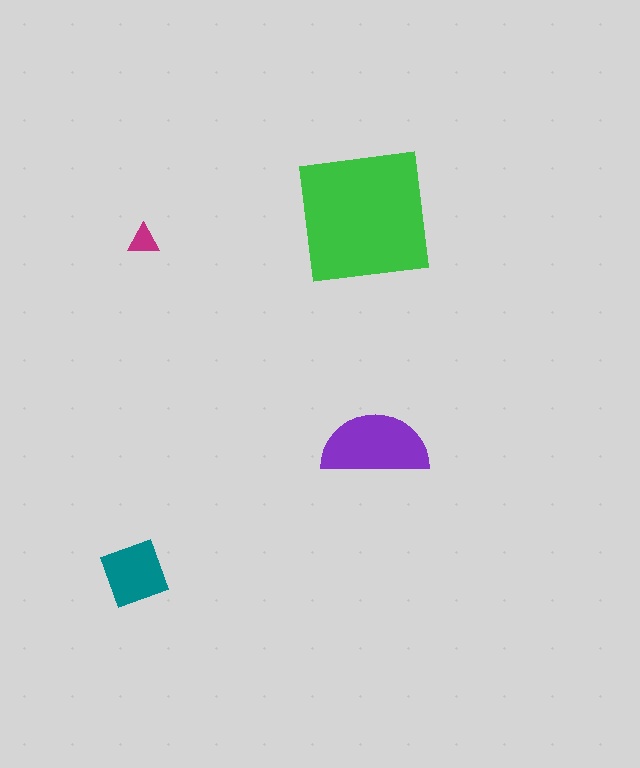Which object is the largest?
The green square.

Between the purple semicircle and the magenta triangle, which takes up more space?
The purple semicircle.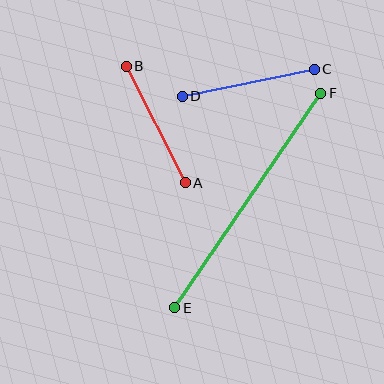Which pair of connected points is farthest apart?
Points E and F are farthest apart.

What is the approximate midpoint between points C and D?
The midpoint is at approximately (248, 83) pixels.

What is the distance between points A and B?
The distance is approximately 131 pixels.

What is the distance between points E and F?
The distance is approximately 259 pixels.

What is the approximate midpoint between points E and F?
The midpoint is at approximately (248, 200) pixels.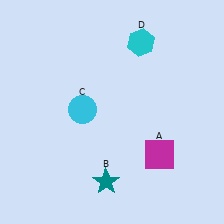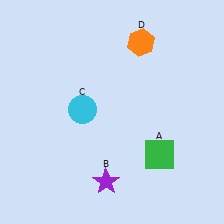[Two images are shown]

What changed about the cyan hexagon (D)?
In Image 1, D is cyan. In Image 2, it changed to orange.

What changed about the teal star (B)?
In Image 1, B is teal. In Image 2, it changed to purple.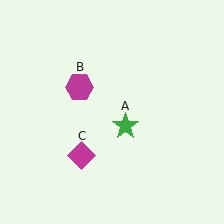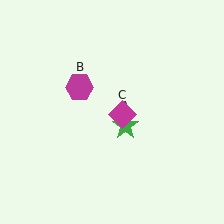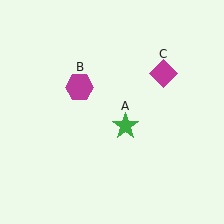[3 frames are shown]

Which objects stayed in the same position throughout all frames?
Green star (object A) and magenta hexagon (object B) remained stationary.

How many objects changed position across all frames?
1 object changed position: magenta diamond (object C).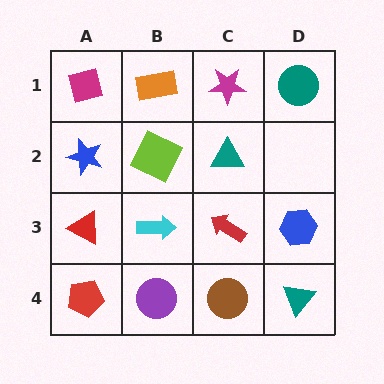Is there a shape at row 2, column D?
No, that cell is empty.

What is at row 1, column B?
An orange rectangle.